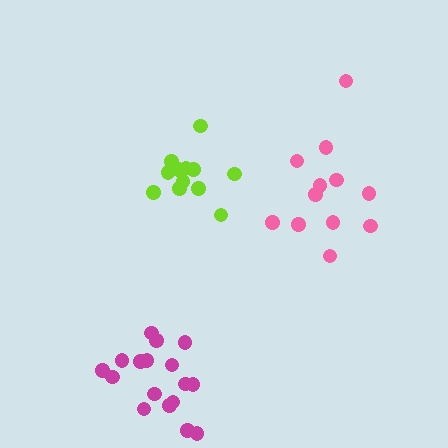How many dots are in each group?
Group 1: 17 dots, Group 2: 12 dots, Group 3: 12 dots (41 total).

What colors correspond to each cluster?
The clusters are colored: magenta, pink, lime.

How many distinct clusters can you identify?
There are 3 distinct clusters.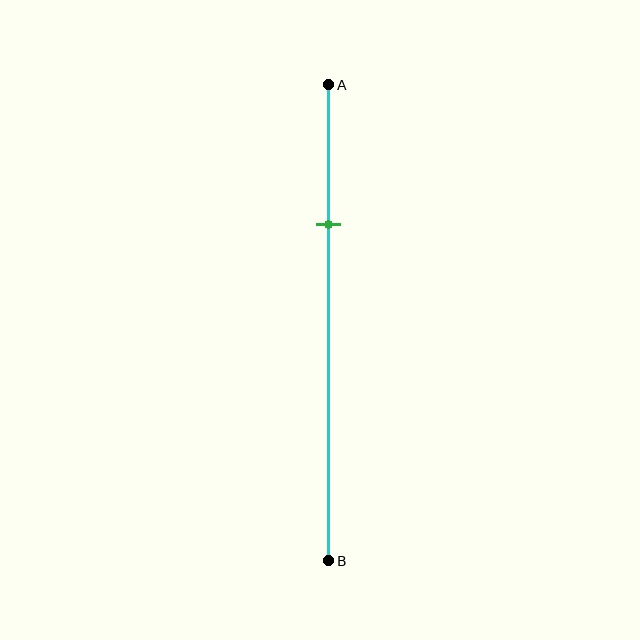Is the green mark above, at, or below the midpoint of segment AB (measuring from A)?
The green mark is above the midpoint of segment AB.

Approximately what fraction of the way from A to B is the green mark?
The green mark is approximately 30% of the way from A to B.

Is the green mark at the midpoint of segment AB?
No, the mark is at about 30% from A, not at the 50% midpoint.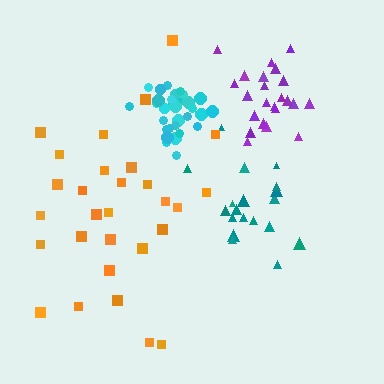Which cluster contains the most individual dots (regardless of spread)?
Cyan (31).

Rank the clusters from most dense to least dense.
cyan, purple, teal, orange.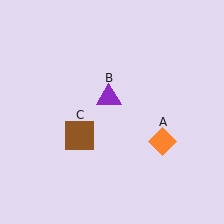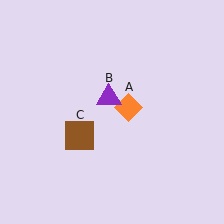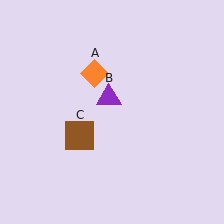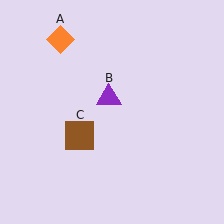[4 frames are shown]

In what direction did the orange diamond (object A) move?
The orange diamond (object A) moved up and to the left.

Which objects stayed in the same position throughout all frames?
Purple triangle (object B) and brown square (object C) remained stationary.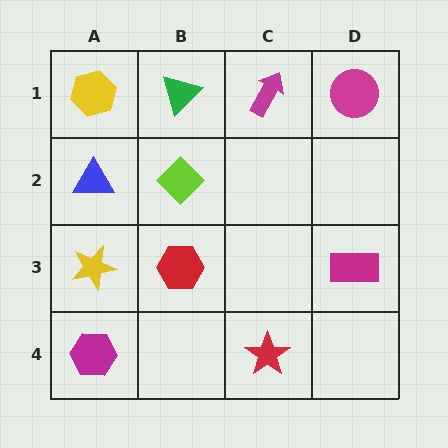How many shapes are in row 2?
2 shapes.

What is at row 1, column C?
A magenta arrow.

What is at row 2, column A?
A blue triangle.